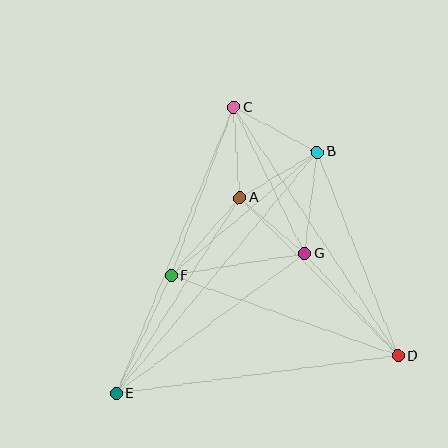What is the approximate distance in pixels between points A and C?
The distance between A and C is approximately 90 pixels.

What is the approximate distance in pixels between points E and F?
The distance between E and F is approximately 130 pixels.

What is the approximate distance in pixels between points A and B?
The distance between A and B is approximately 90 pixels.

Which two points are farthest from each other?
Points B and E are farthest from each other.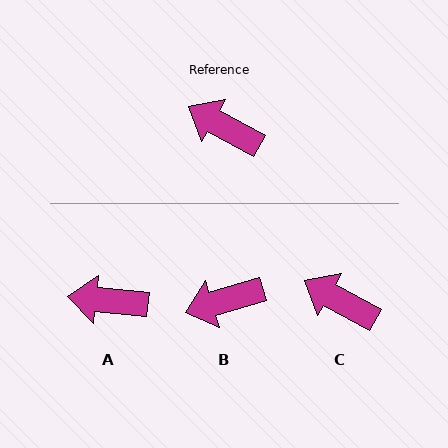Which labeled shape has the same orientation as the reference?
C.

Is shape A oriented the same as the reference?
No, it is off by about 23 degrees.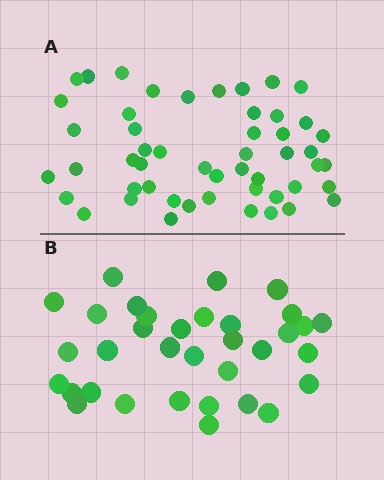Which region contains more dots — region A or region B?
Region A (the top region) has more dots.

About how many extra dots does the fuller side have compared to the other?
Region A has approximately 15 more dots than region B.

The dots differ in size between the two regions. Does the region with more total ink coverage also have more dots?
No. Region B has more total ink coverage because its dots are larger, but region A actually contains more individual dots. Total area can be misleading — the number of items is what matters here.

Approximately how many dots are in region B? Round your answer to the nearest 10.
About 30 dots. (The exact count is 34, which rounds to 30.)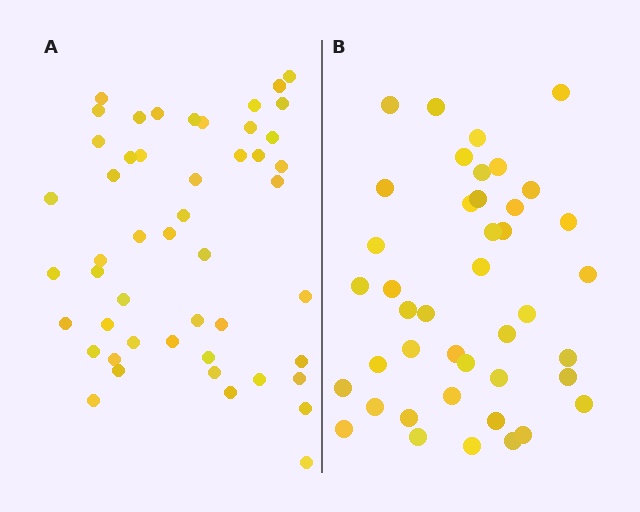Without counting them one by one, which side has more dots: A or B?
Region A (the left region) has more dots.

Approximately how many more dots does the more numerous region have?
Region A has roughly 8 or so more dots than region B.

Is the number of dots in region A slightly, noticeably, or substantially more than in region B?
Region A has only slightly more — the two regions are fairly close. The ratio is roughly 1.2 to 1.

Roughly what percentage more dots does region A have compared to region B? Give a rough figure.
About 15% more.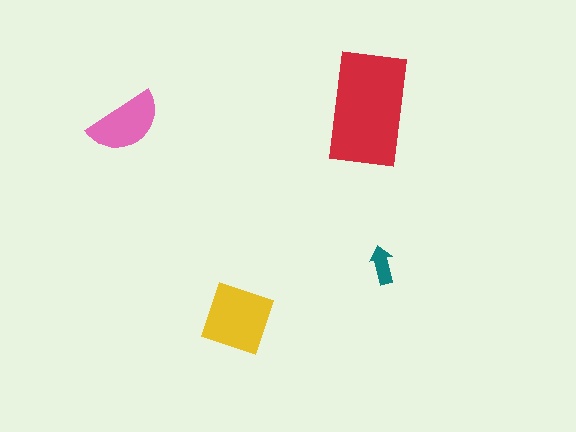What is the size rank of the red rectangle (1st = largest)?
1st.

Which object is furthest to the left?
The pink semicircle is leftmost.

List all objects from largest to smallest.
The red rectangle, the yellow diamond, the pink semicircle, the teal arrow.